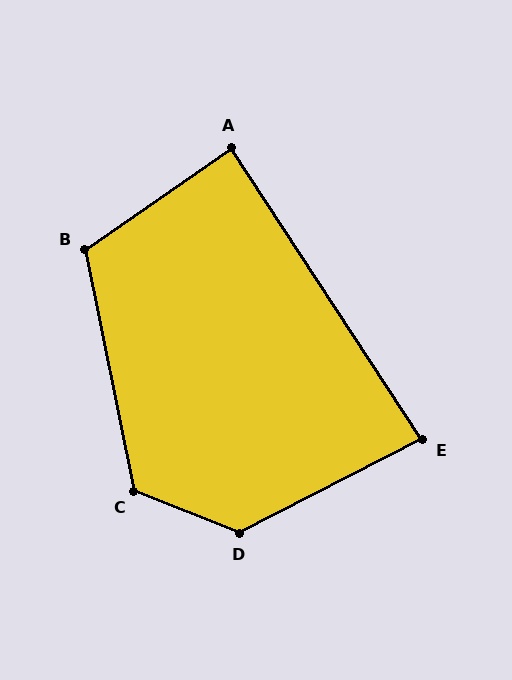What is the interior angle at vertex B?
Approximately 113 degrees (obtuse).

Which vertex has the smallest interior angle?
E, at approximately 84 degrees.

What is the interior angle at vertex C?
Approximately 124 degrees (obtuse).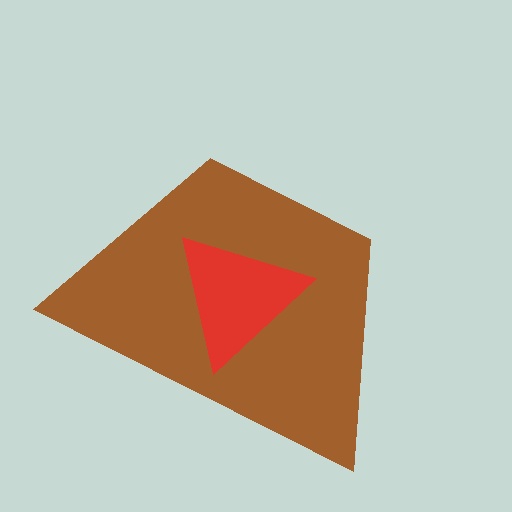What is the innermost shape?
The red triangle.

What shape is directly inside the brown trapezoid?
The red triangle.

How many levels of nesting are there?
2.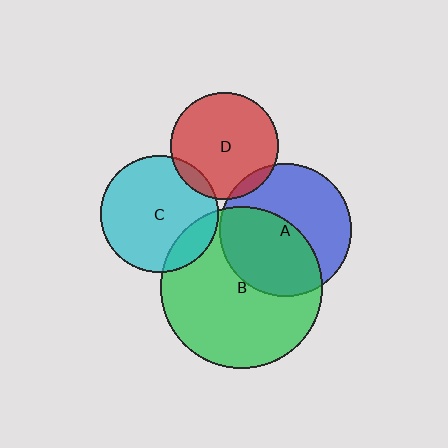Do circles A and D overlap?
Yes.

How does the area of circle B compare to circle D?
Approximately 2.2 times.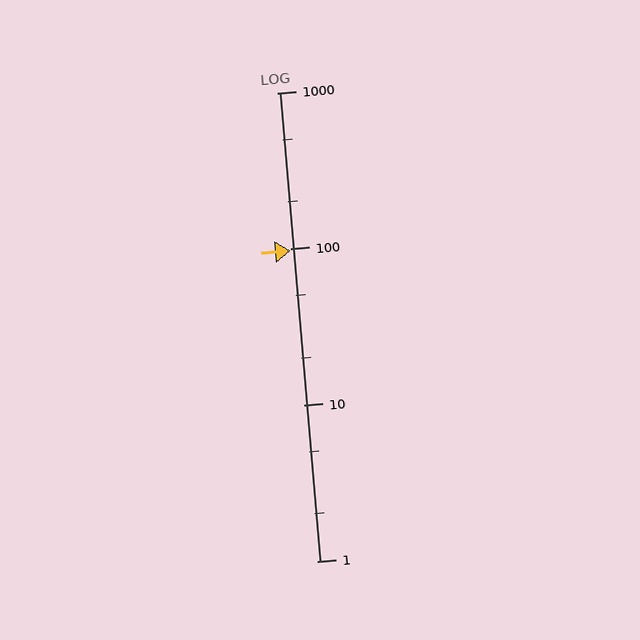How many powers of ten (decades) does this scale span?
The scale spans 3 decades, from 1 to 1000.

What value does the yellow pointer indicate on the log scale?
The pointer indicates approximately 98.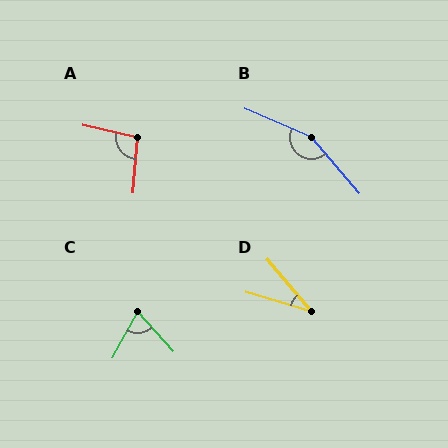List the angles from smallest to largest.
D (33°), C (71°), A (98°), B (154°).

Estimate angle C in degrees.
Approximately 71 degrees.